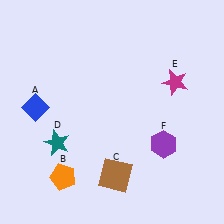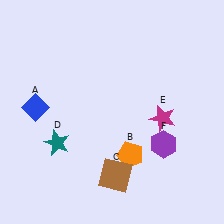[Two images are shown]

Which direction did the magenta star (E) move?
The magenta star (E) moved down.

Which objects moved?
The objects that moved are: the orange pentagon (B), the magenta star (E).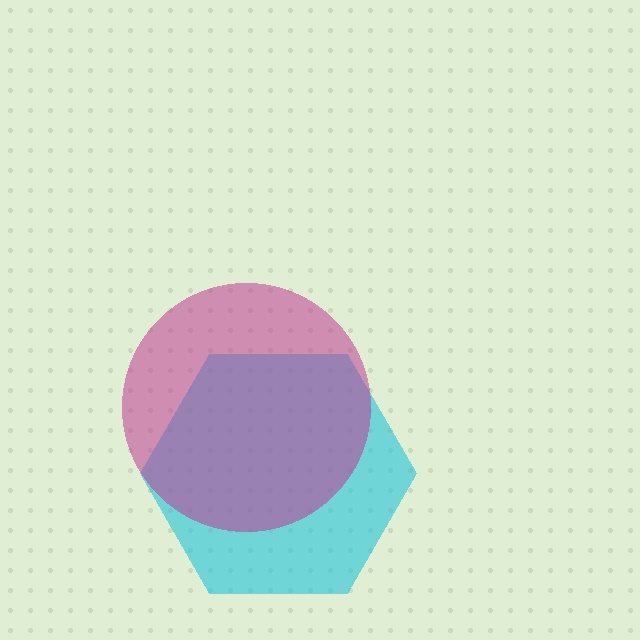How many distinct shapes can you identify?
There are 2 distinct shapes: a cyan hexagon, a magenta circle.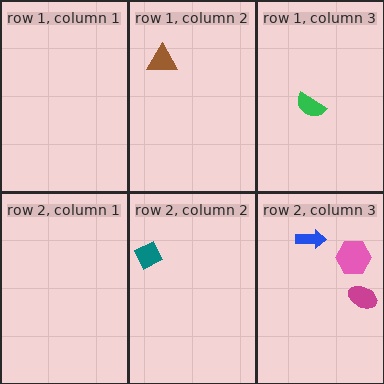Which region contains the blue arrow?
The row 2, column 3 region.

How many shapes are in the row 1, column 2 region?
1.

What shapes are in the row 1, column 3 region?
The green semicircle.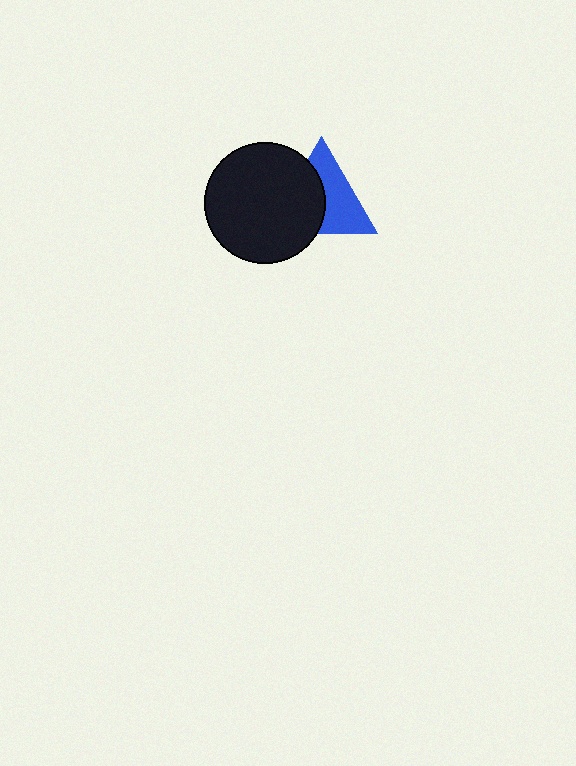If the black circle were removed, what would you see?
You would see the complete blue triangle.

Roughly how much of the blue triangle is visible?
About half of it is visible (roughly 53%).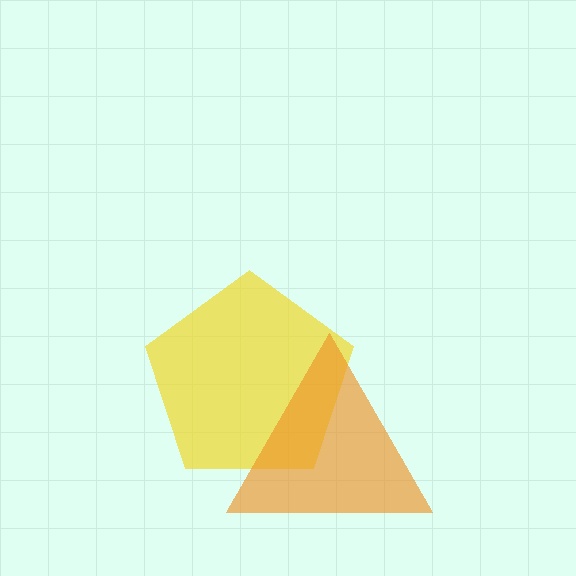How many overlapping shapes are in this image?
There are 2 overlapping shapes in the image.